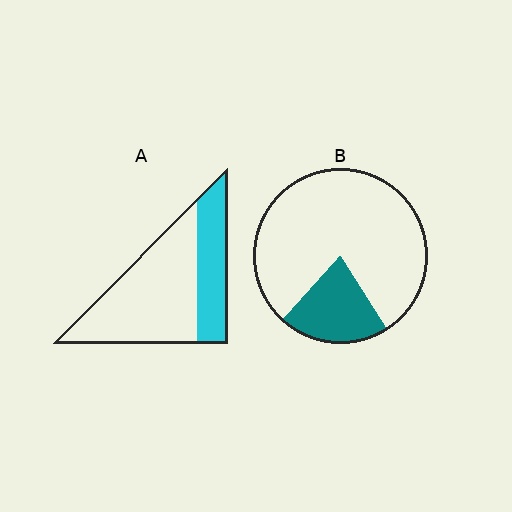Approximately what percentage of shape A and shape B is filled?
A is approximately 30% and B is approximately 20%.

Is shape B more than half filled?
No.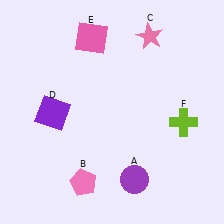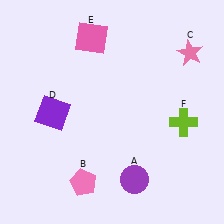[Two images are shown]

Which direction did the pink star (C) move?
The pink star (C) moved right.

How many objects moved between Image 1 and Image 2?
1 object moved between the two images.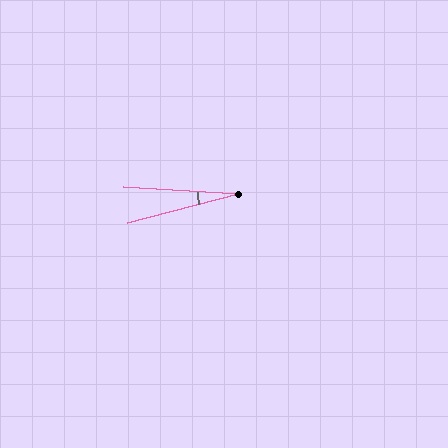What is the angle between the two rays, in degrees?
Approximately 18 degrees.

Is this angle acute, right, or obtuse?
It is acute.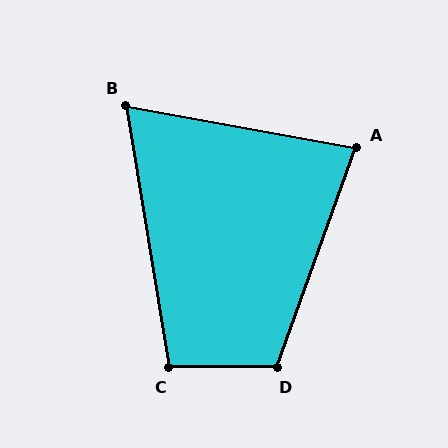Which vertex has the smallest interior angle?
B, at approximately 71 degrees.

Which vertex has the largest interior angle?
D, at approximately 109 degrees.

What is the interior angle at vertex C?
Approximately 100 degrees (obtuse).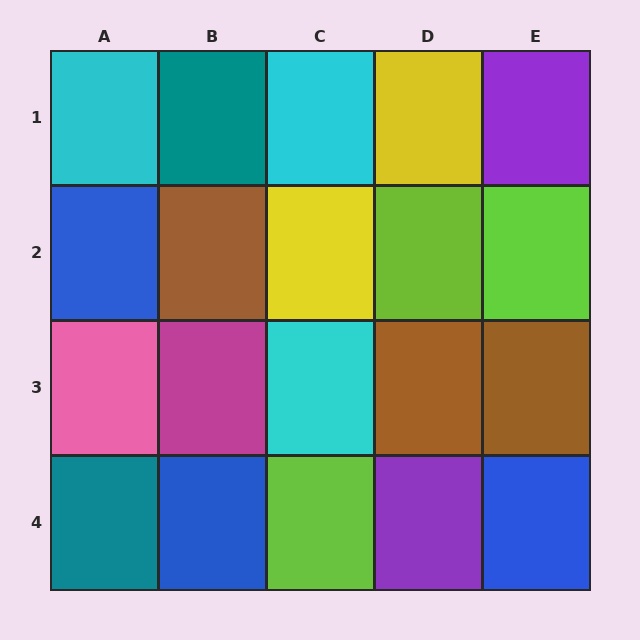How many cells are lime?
3 cells are lime.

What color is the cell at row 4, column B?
Blue.